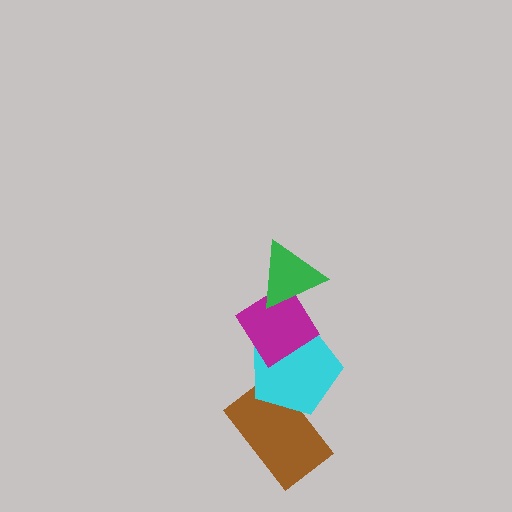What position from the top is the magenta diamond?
The magenta diamond is 2nd from the top.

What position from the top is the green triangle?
The green triangle is 1st from the top.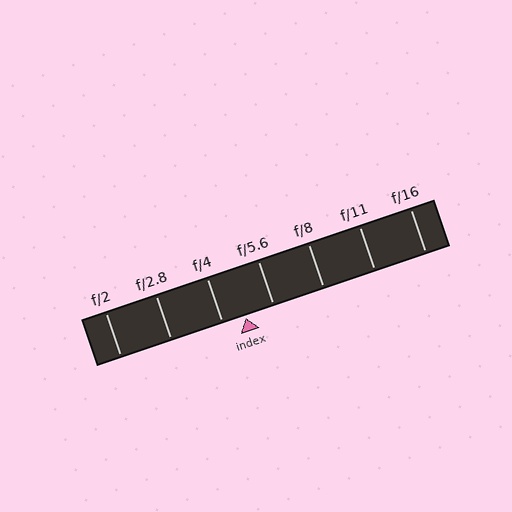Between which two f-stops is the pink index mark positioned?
The index mark is between f/4 and f/5.6.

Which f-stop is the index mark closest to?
The index mark is closest to f/4.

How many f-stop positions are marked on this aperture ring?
There are 7 f-stop positions marked.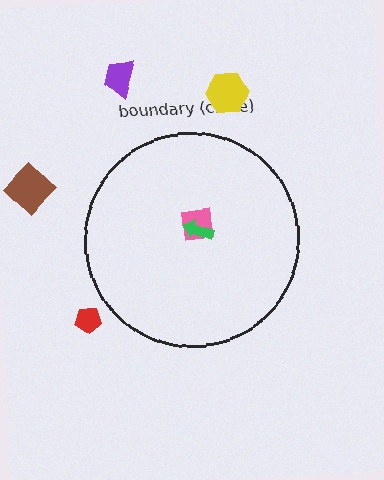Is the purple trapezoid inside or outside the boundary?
Outside.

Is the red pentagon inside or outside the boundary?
Outside.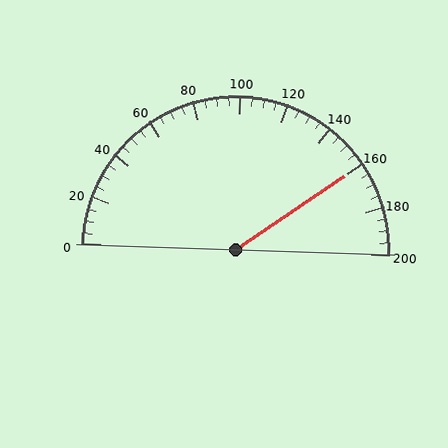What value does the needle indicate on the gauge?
The needle indicates approximately 160.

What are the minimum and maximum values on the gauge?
The gauge ranges from 0 to 200.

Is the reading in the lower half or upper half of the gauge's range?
The reading is in the upper half of the range (0 to 200).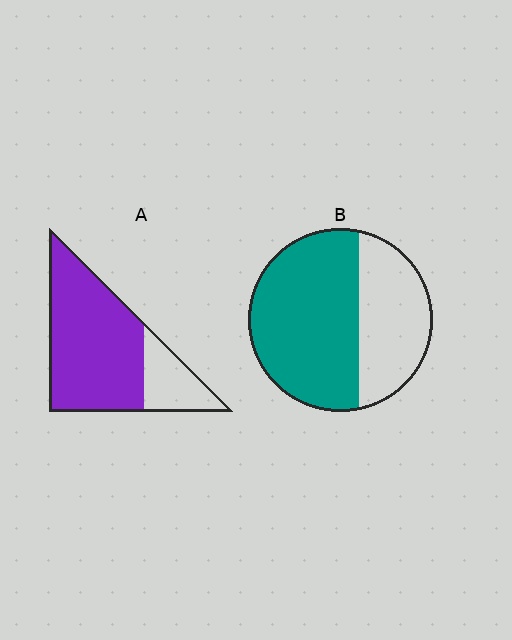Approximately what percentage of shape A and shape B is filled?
A is approximately 75% and B is approximately 65%.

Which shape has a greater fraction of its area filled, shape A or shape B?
Shape A.